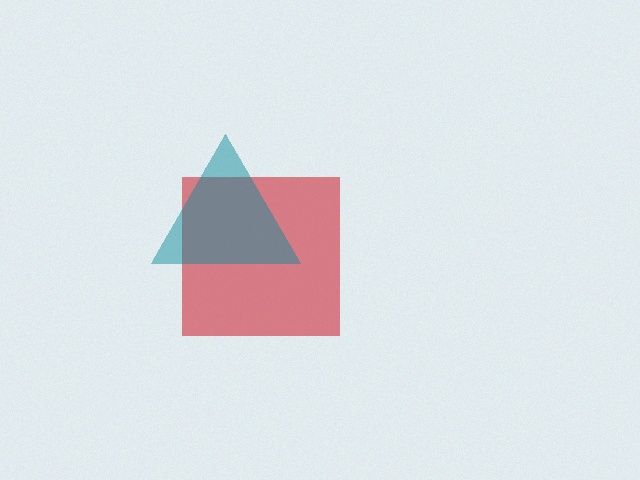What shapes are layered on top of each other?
The layered shapes are: a red square, a teal triangle.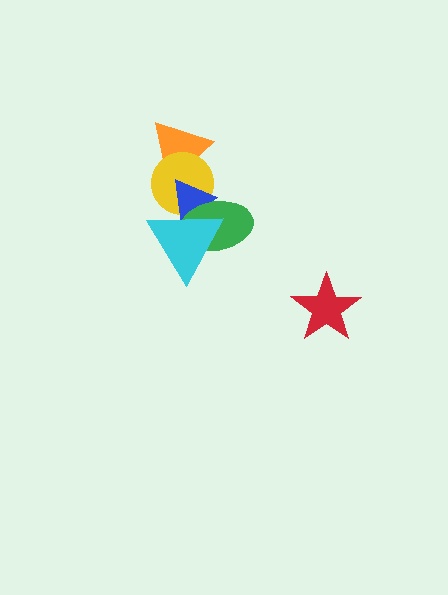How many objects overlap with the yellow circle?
4 objects overlap with the yellow circle.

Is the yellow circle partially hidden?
Yes, it is partially covered by another shape.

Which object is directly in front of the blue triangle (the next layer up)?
The green ellipse is directly in front of the blue triangle.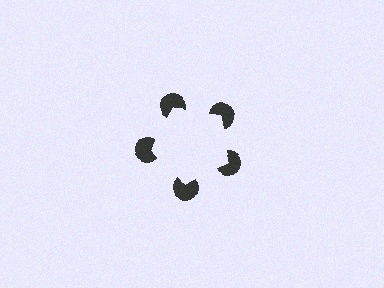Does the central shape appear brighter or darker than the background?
It typically appears slightly brighter than the background, even though no actual brightness change is drawn.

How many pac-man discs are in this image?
There are 5 — one at each vertex of the illusory pentagon.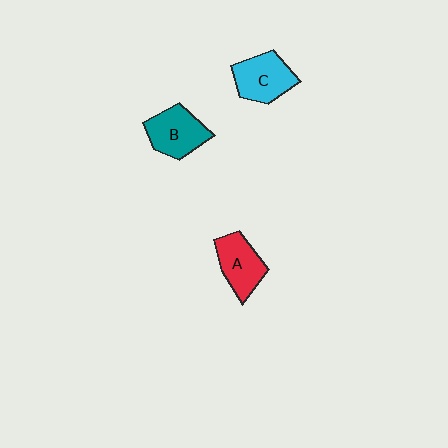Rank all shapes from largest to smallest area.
From largest to smallest: C (cyan), B (teal), A (red).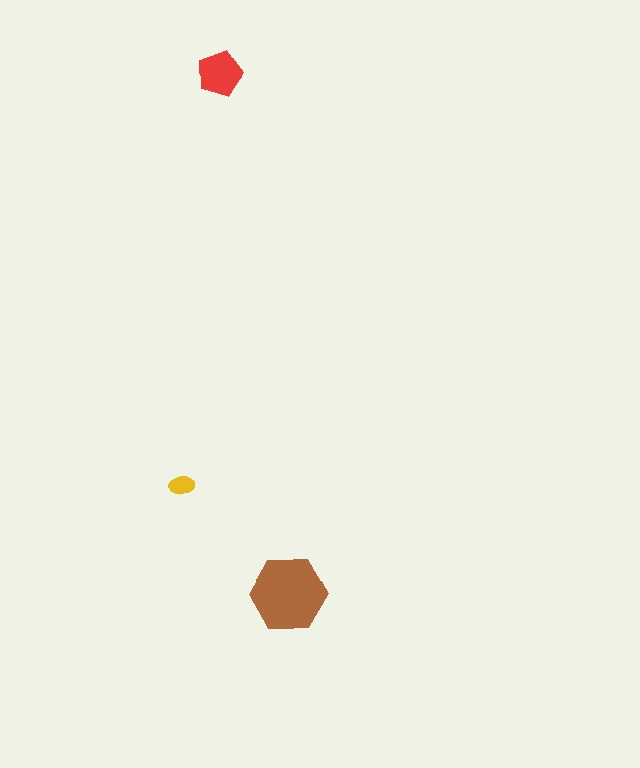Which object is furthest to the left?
The yellow ellipse is leftmost.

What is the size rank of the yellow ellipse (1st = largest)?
3rd.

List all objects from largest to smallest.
The brown hexagon, the red pentagon, the yellow ellipse.